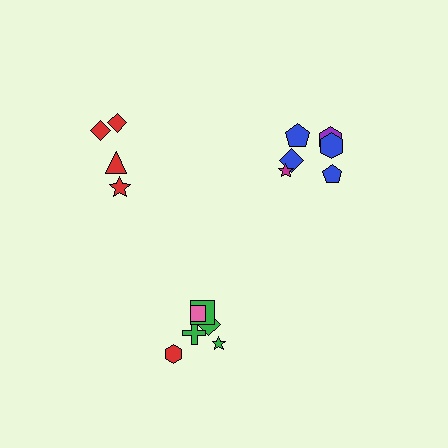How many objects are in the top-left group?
There are 4 objects.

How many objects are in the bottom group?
There are 6 objects.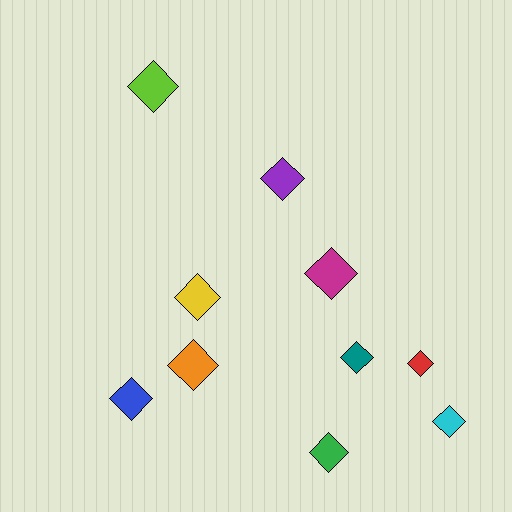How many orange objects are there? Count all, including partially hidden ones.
There is 1 orange object.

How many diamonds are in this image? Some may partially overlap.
There are 10 diamonds.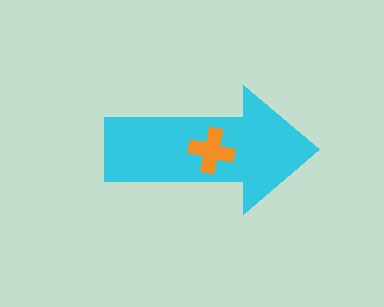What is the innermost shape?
The orange cross.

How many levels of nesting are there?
2.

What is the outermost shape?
The cyan arrow.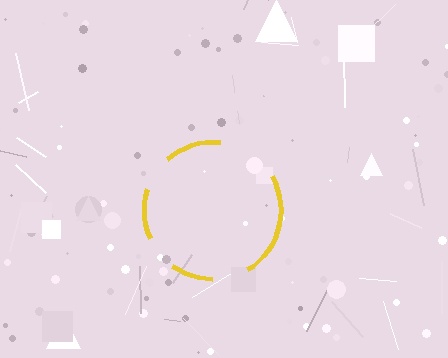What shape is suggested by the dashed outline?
The dashed outline suggests a circle.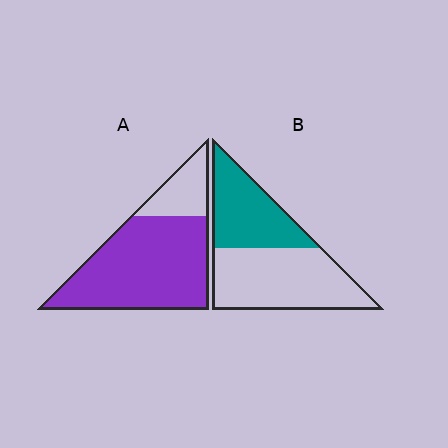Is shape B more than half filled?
No.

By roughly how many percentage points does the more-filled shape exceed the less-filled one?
By roughly 40 percentage points (A over B).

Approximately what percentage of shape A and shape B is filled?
A is approximately 80% and B is approximately 40%.